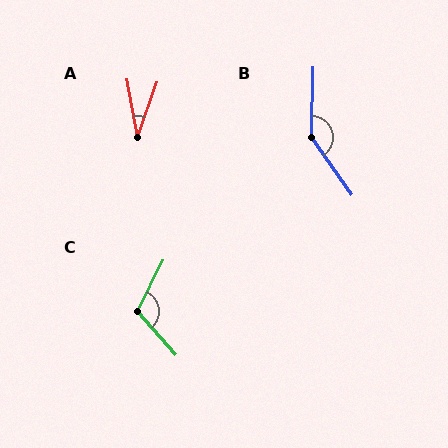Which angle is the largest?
B, at approximately 144 degrees.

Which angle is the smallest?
A, at approximately 30 degrees.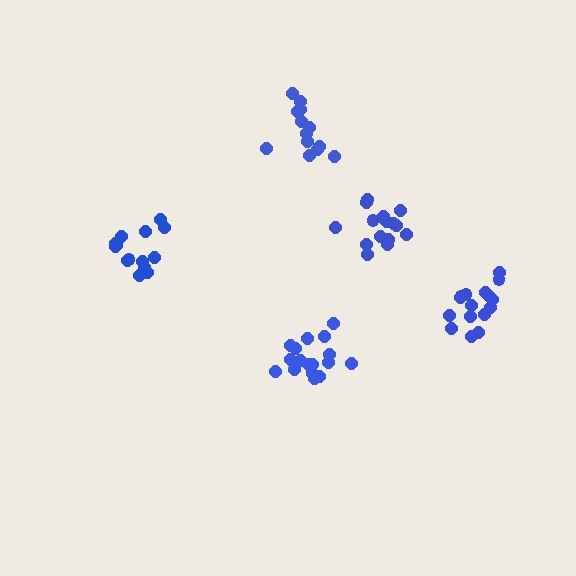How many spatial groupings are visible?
There are 5 spatial groupings.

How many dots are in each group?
Group 1: 18 dots, Group 2: 14 dots, Group 3: 16 dots, Group 4: 13 dots, Group 5: 17 dots (78 total).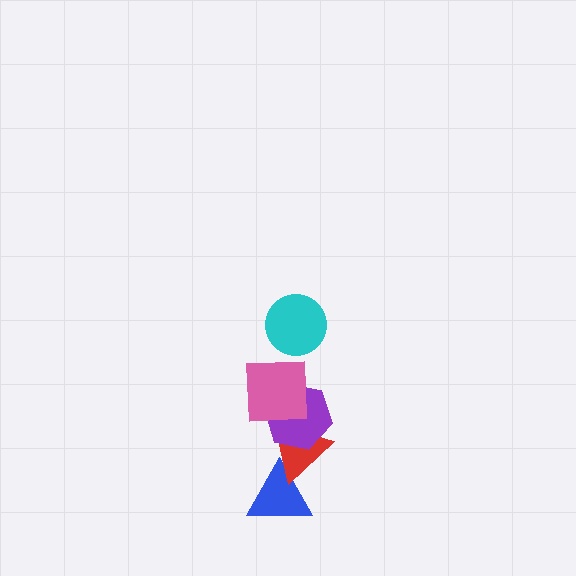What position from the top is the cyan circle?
The cyan circle is 1st from the top.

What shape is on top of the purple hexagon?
The pink square is on top of the purple hexagon.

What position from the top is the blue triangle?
The blue triangle is 5th from the top.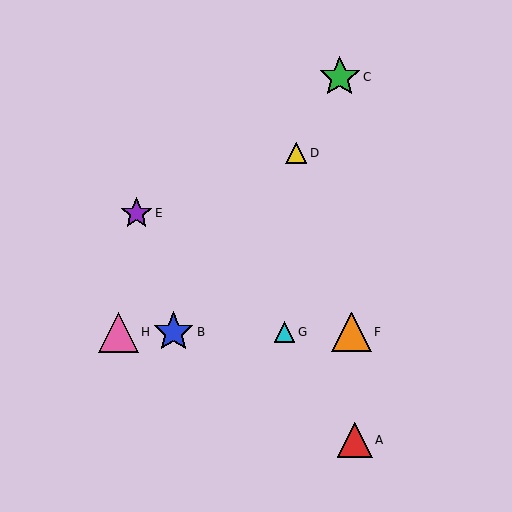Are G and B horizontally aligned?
Yes, both are at y≈332.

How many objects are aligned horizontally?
4 objects (B, F, G, H) are aligned horizontally.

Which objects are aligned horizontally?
Objects B, F, G, H are aligned horizontally.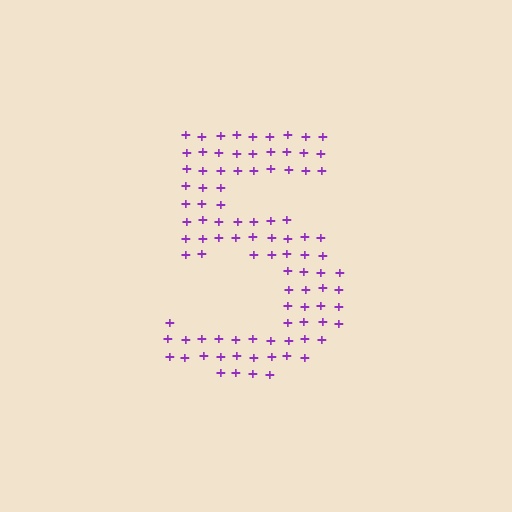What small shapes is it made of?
It is made of small plus signs.